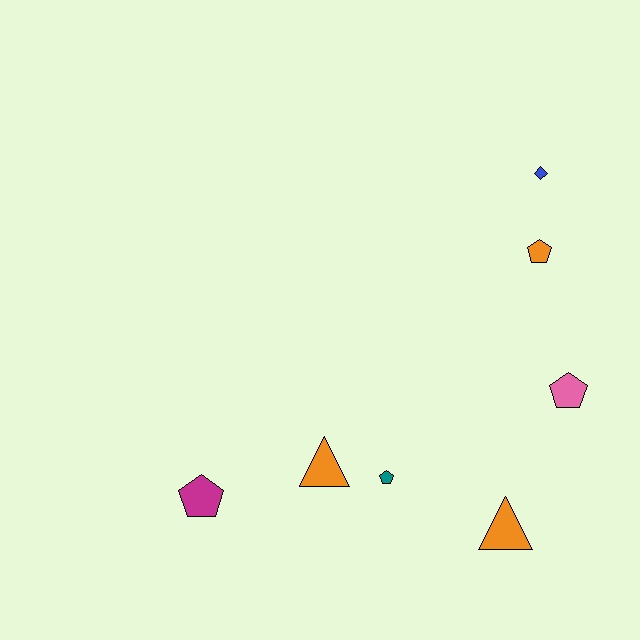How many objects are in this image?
There are 7 objects.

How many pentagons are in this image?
There are 4 pentagons.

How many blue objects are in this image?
There is 1 blue object.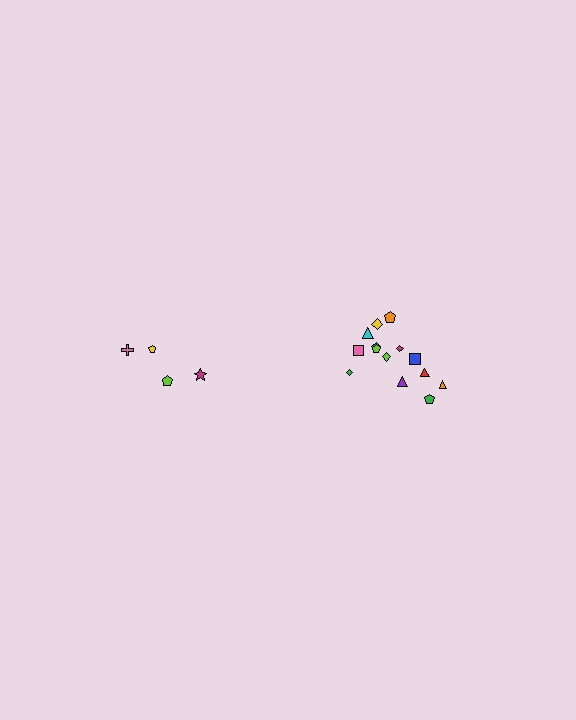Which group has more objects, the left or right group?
The right group.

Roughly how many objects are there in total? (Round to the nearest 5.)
Roughly 20 objects in total.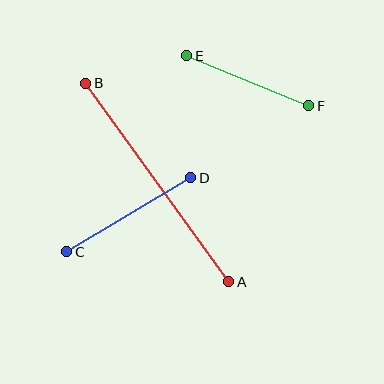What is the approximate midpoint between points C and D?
The midpoint is at approximately (129, 215) pixels.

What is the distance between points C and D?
The distance is approximately 145 pixels.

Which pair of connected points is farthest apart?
Points A and B are farthest apart.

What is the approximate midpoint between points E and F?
The midpoint is at approximately (248, 81) pixels.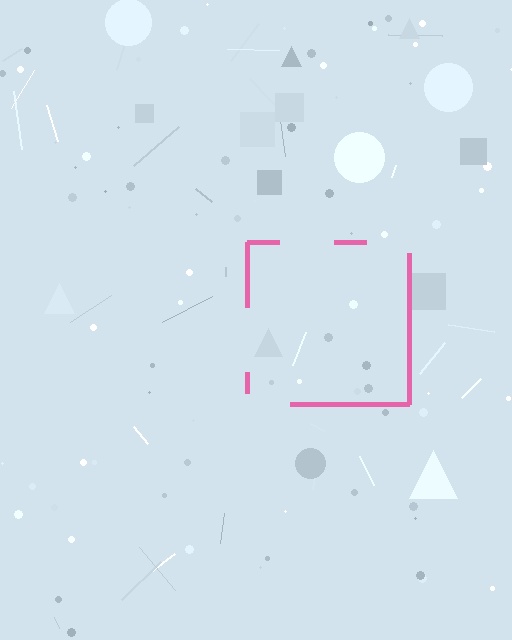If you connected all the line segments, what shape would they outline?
They would outline a square.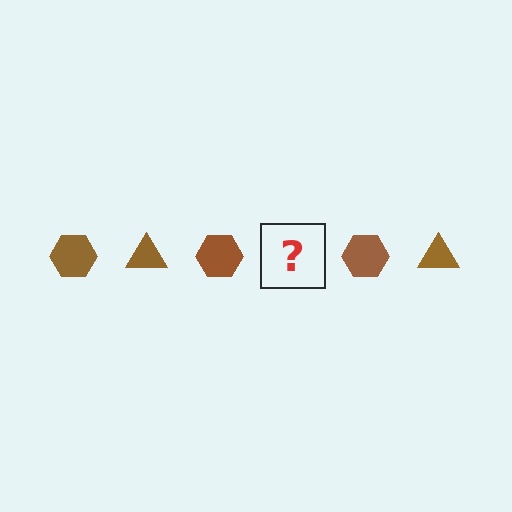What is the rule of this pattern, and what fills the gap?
The rule is that the pattern cycles through hexagon, triangle shapes in brown. The gap should be filled with a brown triangle.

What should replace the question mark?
The question mark should be replaced with a brown triangle.